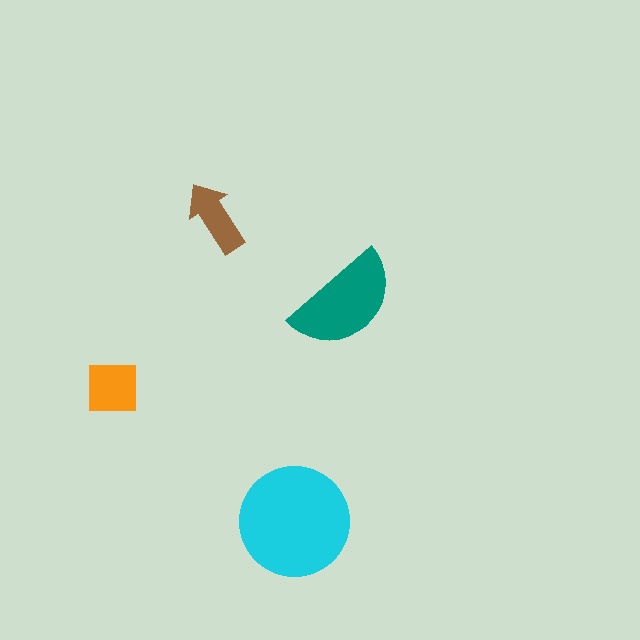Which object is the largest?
The cyan circle.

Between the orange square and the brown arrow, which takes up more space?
The orange square.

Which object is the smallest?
The brown arrow.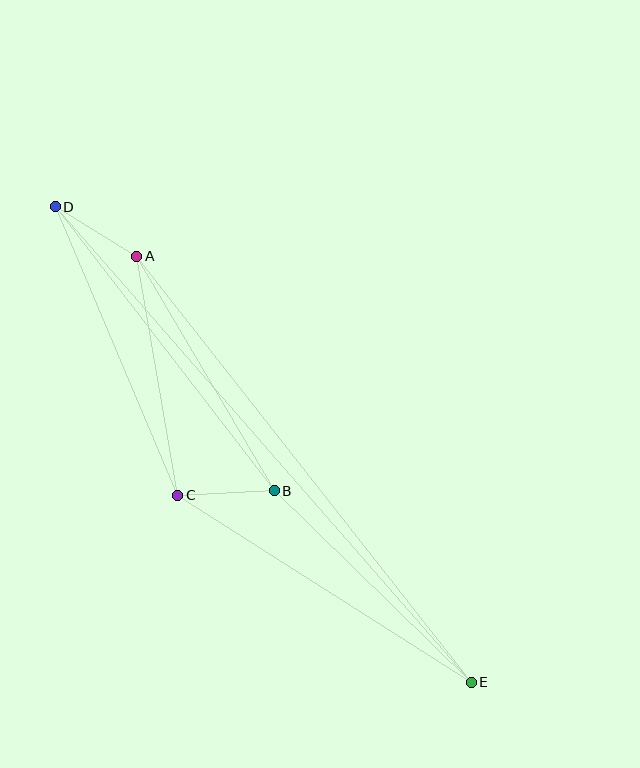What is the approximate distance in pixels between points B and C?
The distance between B and C is approximately 97 pixels.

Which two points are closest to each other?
Points A and D are closest to each other.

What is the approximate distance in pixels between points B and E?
The distance between B and E is approximately 275 pixels.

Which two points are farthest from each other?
Points D and E are farthest from each other.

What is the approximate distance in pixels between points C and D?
The distance between C and D is approximately 314 pixels.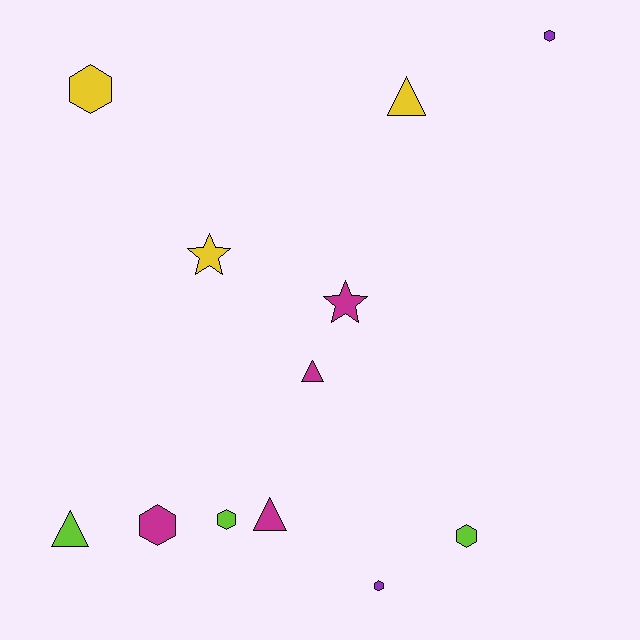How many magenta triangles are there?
There are 2 magenta triangles.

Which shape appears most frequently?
Hexagon, with 6 objects.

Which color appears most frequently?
Magenta, with 4 objects.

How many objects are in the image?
There are 12 objects.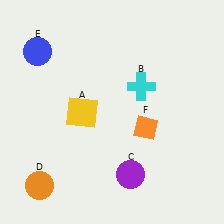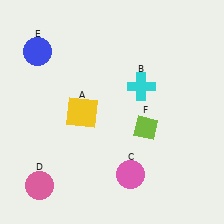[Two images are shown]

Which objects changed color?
C changed from purple to pink. D changed from orange to pink. F changed from orange to lime.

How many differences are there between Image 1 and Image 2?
There are 3 differences between the two images.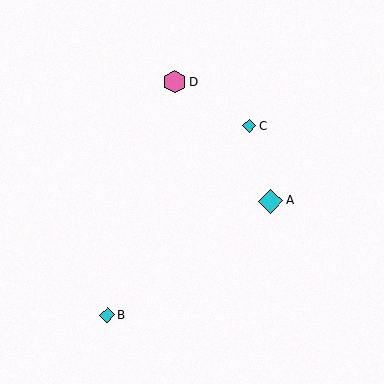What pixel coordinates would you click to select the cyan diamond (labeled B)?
Click at (107, 315) to select the cyan diamond B.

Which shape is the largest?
The cyan diamond (labeled A) is the largest.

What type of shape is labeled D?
Shape D is a pink hexagon.